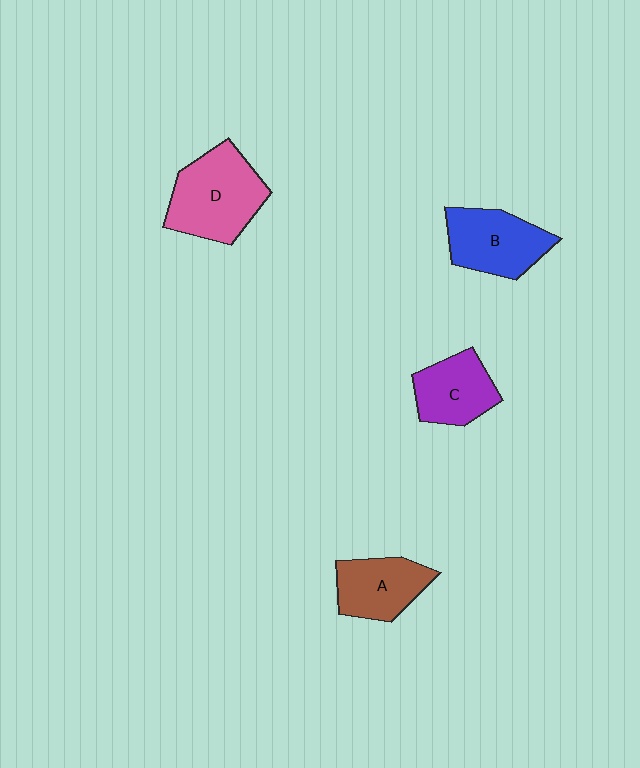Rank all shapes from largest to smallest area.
From largest to smallest: D (pink), B (blue), A (brown), C (purple).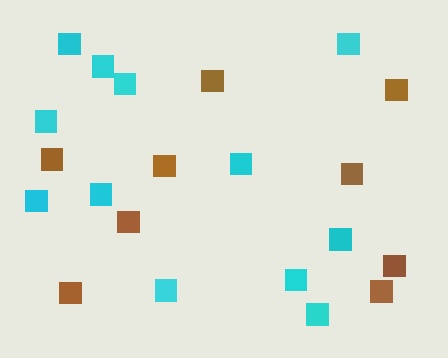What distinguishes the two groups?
There are 2 groups: one group of cyan squares (12) and one group of brown squares (9).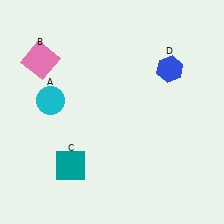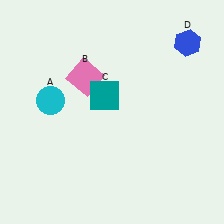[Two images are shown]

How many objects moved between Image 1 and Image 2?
3 objects moved between the two images.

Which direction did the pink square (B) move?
The pink square (B) moved right.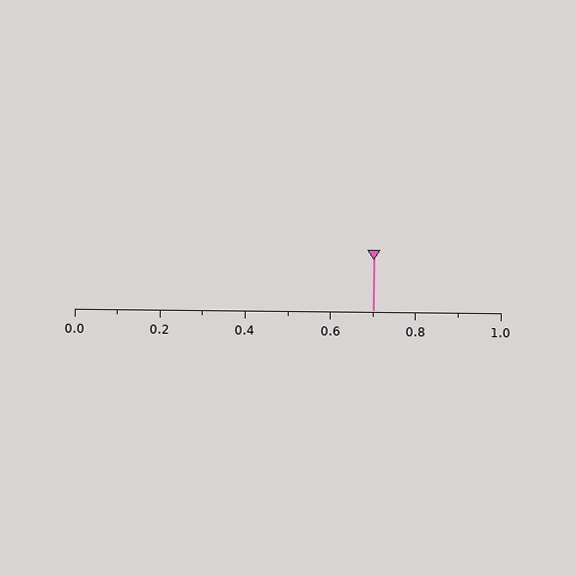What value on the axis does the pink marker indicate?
The marker indicates approximately 0.7.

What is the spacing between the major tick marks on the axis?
The major ticks are spaced 0.2 apart.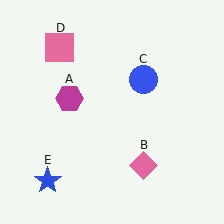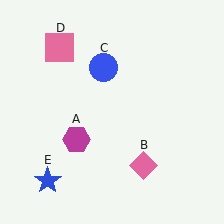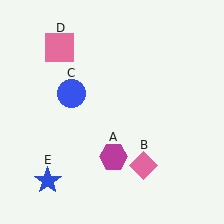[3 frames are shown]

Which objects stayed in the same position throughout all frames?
Pink diamond (object B) and pink square (object D) and blue star (object E) remained stationary.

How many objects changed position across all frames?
2 objects changed position: magenta hexagon (object A), blue circle (object C).